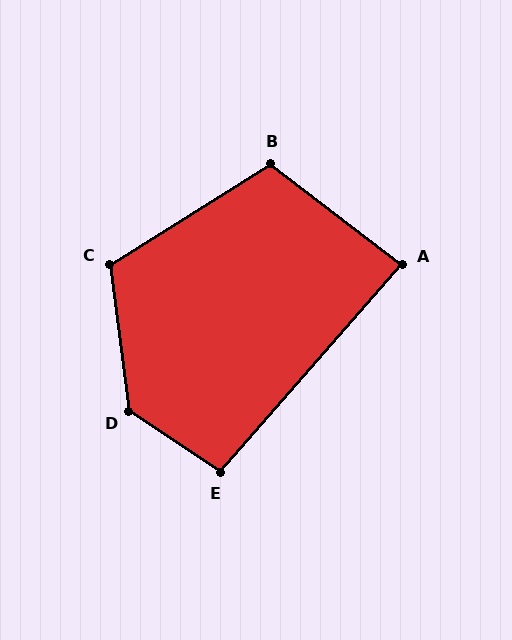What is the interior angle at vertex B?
Approximately 111 degrees (obtuse).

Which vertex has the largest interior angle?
D, at approximately 131 degrees.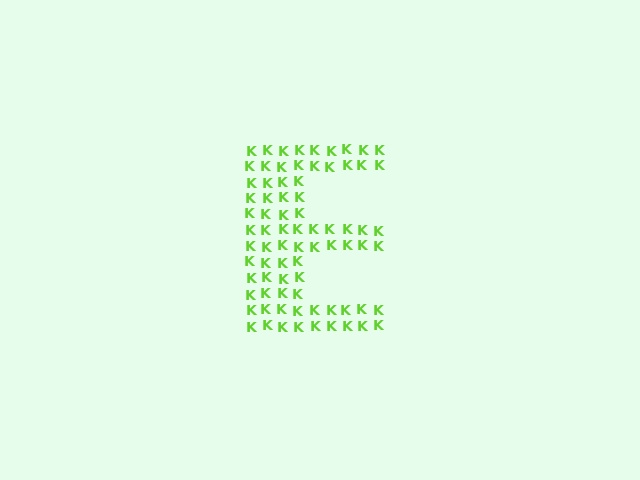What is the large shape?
The large shape is the letter E.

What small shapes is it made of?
It is made of small letter K's.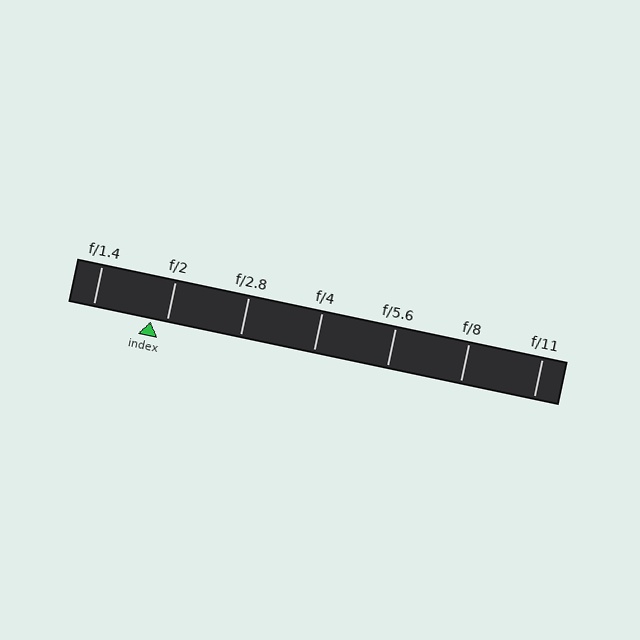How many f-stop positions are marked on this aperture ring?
There are 7 f-stop positions marked.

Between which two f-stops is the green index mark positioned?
The index mark is between f/1.4 and f/2.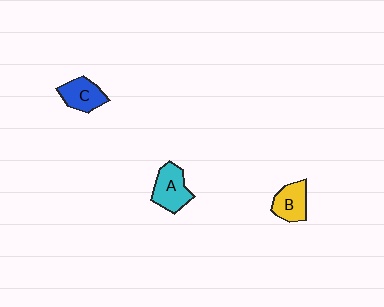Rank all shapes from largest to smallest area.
From largest to smallest: A (cyan), C (blue), B (yellow).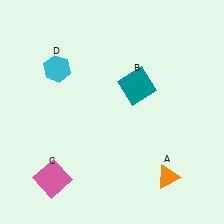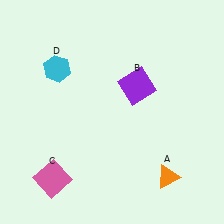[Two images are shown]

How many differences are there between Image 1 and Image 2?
There is 1 difference between the two images.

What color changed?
The square (B) changed from teal in Image 1 to purple in Image 2.